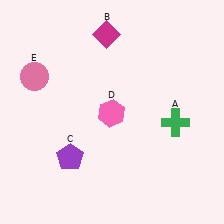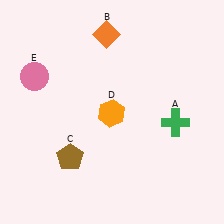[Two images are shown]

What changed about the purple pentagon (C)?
In Image 1, C is purple. In Image 2, it changed to brown.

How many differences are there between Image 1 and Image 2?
There are 3 differences between the two images.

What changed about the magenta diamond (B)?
In Image 1, B is magenta. In Image 2, it changed to orange.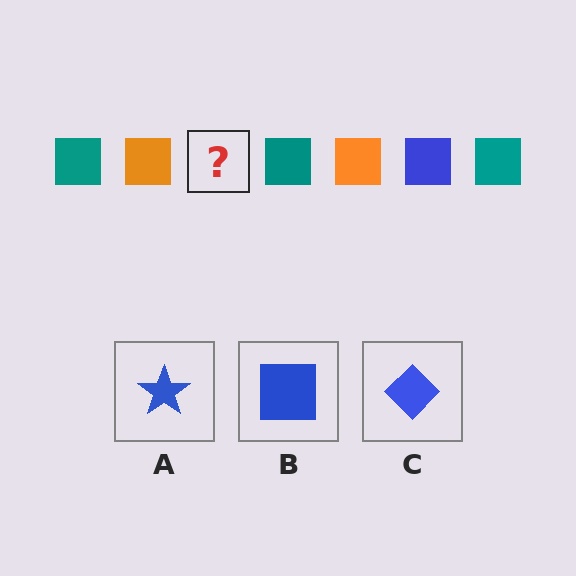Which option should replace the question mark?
Option B.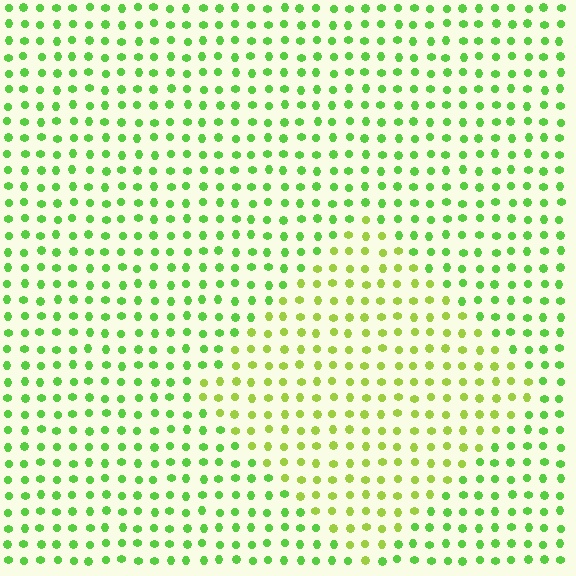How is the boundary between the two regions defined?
The boundary is defined purely by a slight shift in hue (about 29 degrees). Spacing, size, and orientation are identical on both sides.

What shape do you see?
I see a diamond.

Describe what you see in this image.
The image is filled with small lime elements in a uniform arrangement. A diamond-shaped region is visible where the elements are tinted to a slightly different hue, forming a subtle color boundary.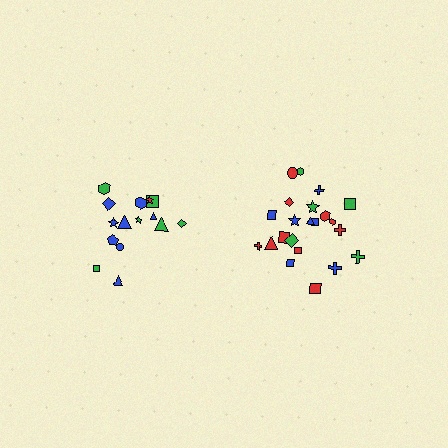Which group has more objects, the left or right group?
The right group.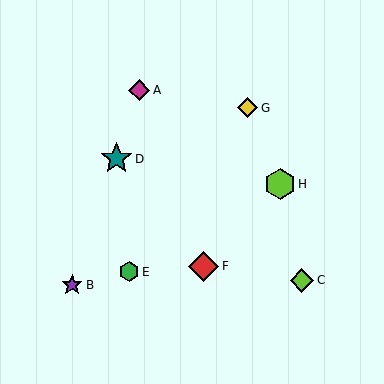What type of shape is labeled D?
Shape D is a teal star.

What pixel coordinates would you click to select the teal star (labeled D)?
Click at (116, 159) to select the teal star D.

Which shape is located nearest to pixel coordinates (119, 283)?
The green hexagon (labeled E) at (129, 272) is nearest to that location.